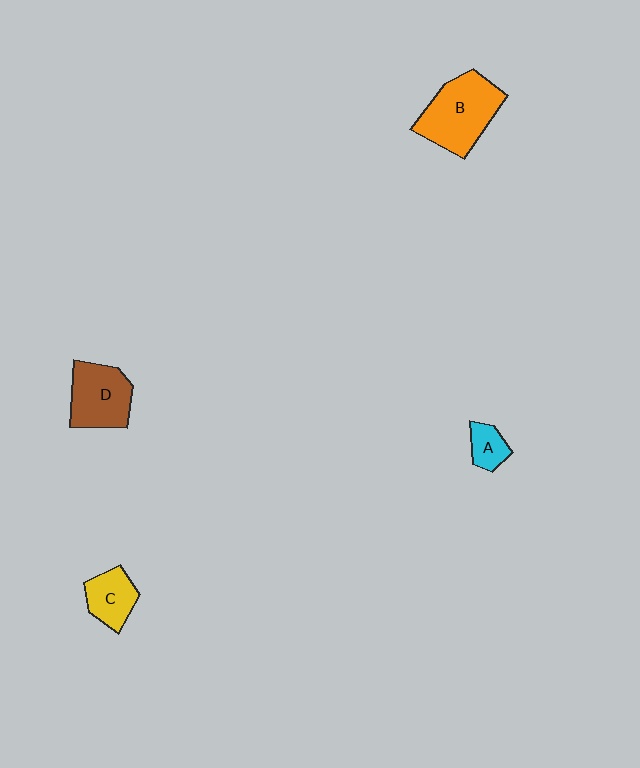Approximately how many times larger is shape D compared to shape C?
Approximately 1.5 times.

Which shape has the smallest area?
Shape A (cyan).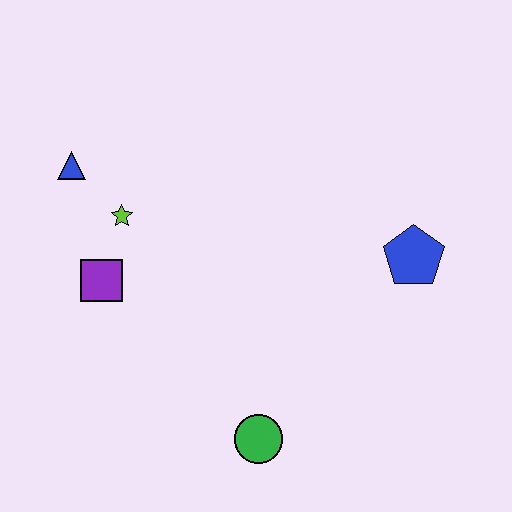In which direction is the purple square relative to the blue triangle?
The purple square is below the blue triangle.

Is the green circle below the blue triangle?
Yes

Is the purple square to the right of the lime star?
No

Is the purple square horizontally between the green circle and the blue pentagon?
No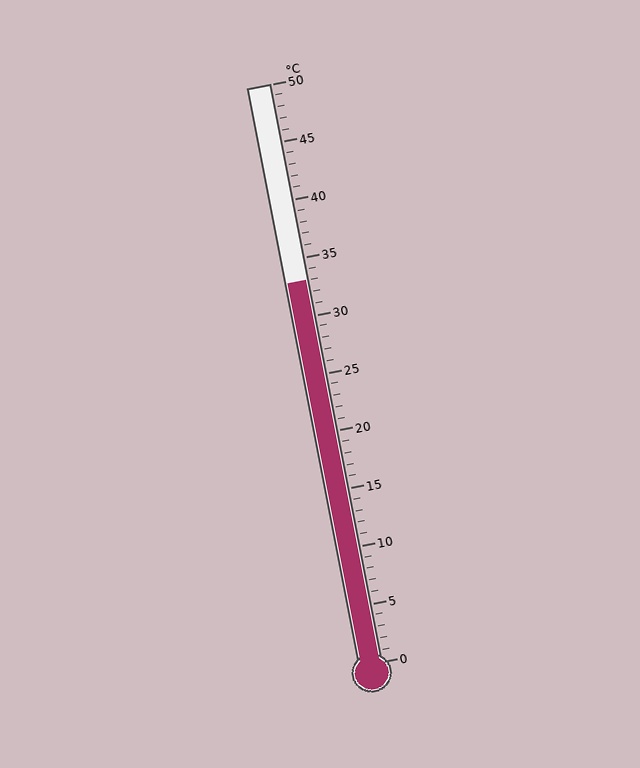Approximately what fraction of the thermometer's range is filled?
The thermometer is filled to approximately 65% of its range.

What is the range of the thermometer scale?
The thermometer scale ranges from 0°C to 50°C.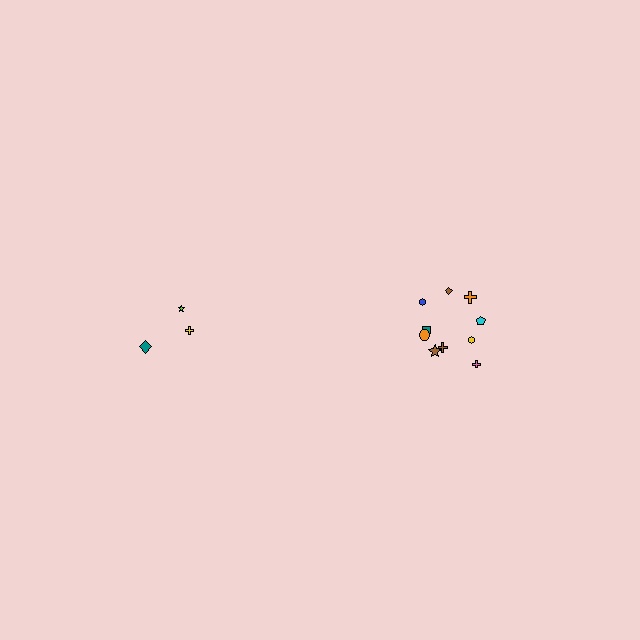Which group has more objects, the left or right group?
The right group.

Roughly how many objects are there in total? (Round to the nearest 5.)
Roughly 15 objects in total.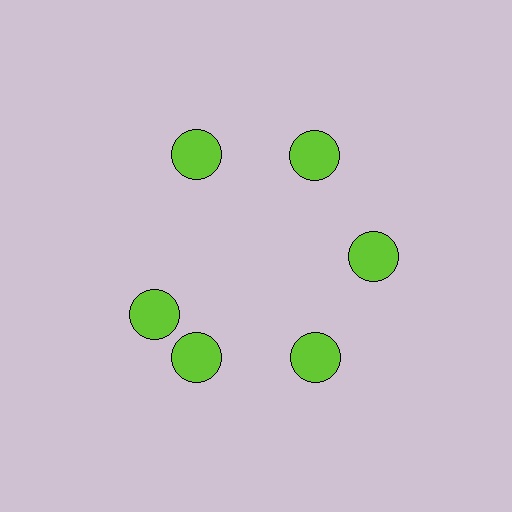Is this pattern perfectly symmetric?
No. The 6 lime circles are arranged in a ring, but one element near the 9 o'clock position is rotated out of alignment along the ring, breaking the 6-fold rotational symmetry.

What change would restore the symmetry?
The symmetry would be restored by rotating it back into even spacing with its neighbors so that all 6 circles sit at equal angles and equal distance from the center.